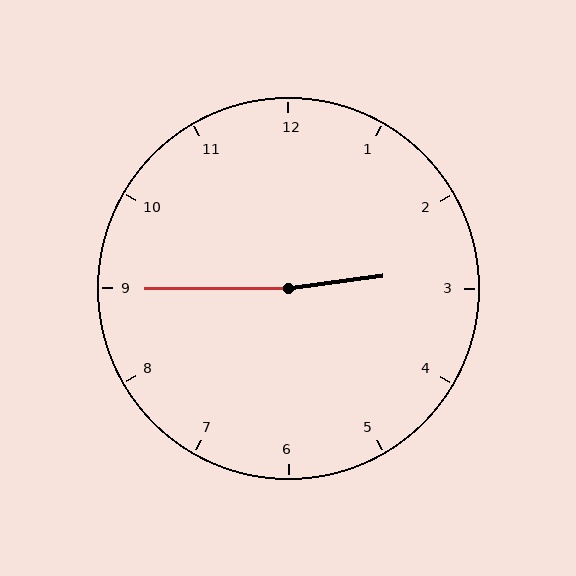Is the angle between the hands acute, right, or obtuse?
It is obtuse.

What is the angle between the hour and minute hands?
Approximately 172 degrees.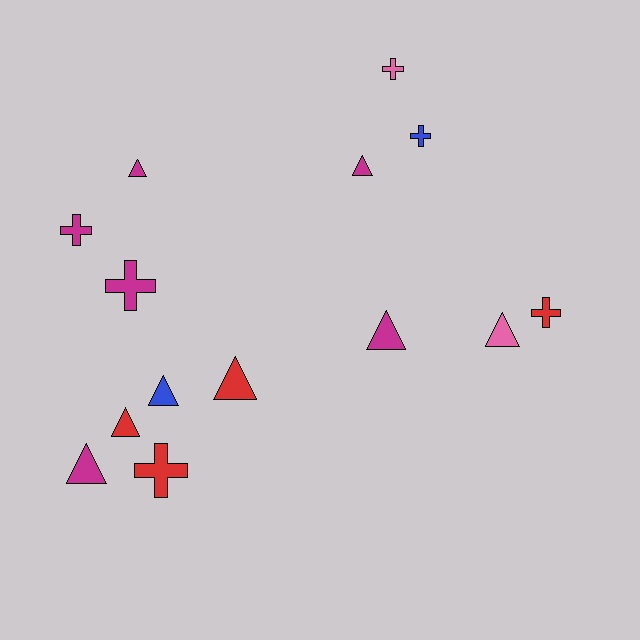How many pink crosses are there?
There is 1 pink cross.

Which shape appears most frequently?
Triangle, with 8 objects.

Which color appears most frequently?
Magenta, with 6 objects.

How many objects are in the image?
There are 14 objects.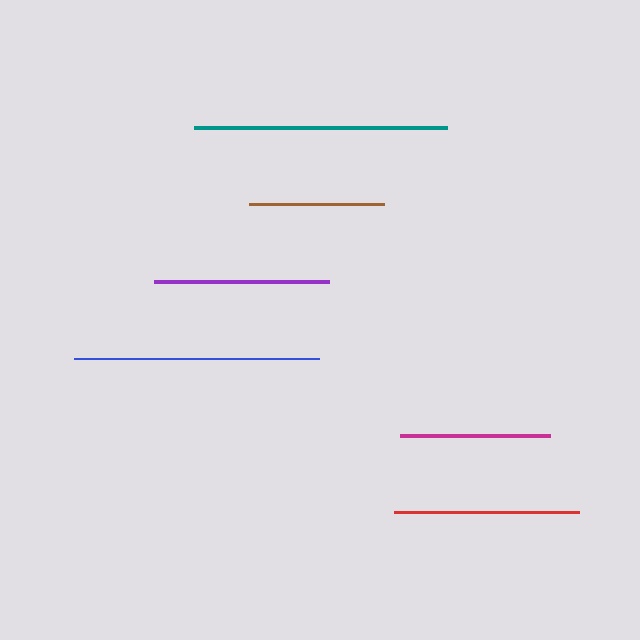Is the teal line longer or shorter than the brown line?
The teal line is longer than the brown line.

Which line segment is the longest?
The teal line is the longest at approximately 253 pixels.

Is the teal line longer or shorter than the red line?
The teal line is longer than the red line.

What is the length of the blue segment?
The blue segment is approximately 245 pixels long.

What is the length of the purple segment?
The purple segment is approximately 174 pixels long.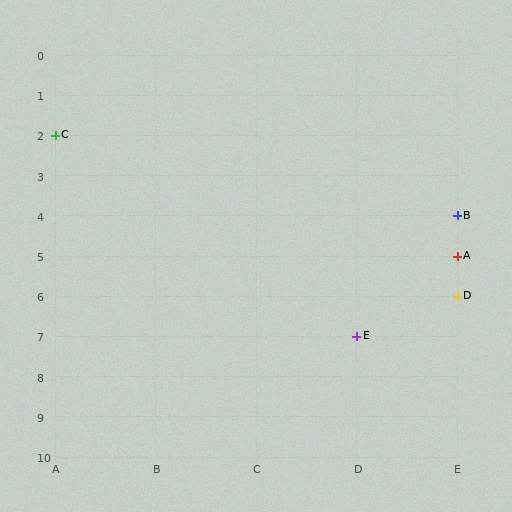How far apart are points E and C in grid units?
Points E and C are 3 columns and 5 rows apart (about 5.8 grid units diagonally).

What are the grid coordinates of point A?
Point A is at grid coordinates (E, 5).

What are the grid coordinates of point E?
Point E is at grid coordinates (D, 7).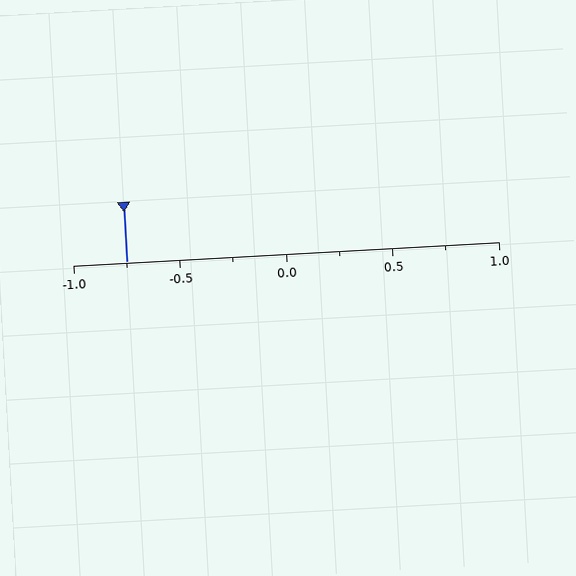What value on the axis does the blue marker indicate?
The marker indicates approximately -0.75.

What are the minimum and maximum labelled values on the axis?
The axis runs from -1.0 to 1.0.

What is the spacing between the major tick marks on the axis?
The major ticks are spaced 0.5 apart.